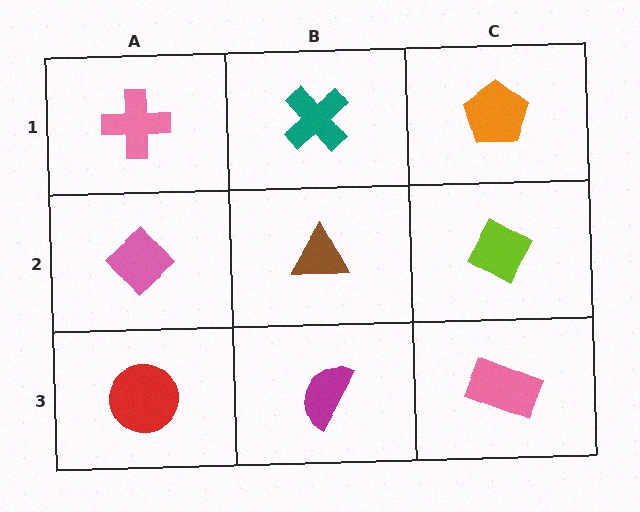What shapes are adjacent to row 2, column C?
An orange pentagon (row 1, column C), a pink rectangle (row 3, column C), a brown triangle (row 2, column B).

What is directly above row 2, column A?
A pink cross.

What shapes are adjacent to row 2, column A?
A pink cross (row 1, column A), a red circle (row 3, column A), a brown triangle (row 2, column B).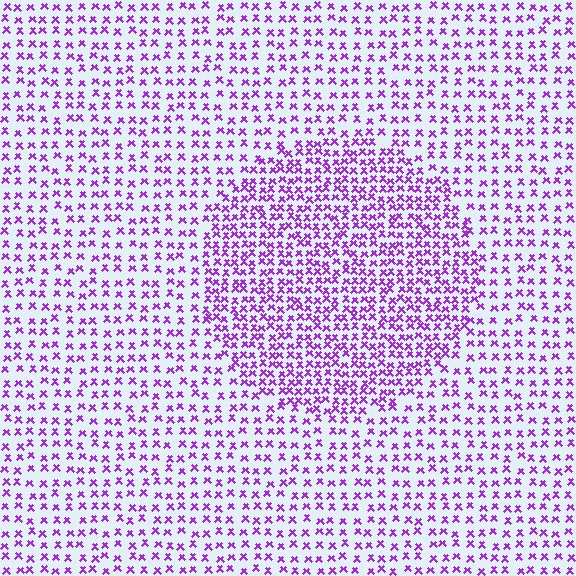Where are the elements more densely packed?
The elements are more densely packed inside the circle boundary.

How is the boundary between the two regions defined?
The boundary is defined by a change in element density (approximately 1.8x ratio). All elements are the same color, size, and shape.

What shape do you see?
I see a circle.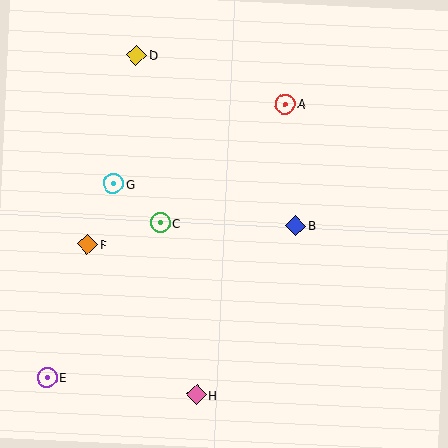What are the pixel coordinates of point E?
Point E is at (47, 377).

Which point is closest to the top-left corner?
Point D is closest to the top-left corner.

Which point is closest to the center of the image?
Point C at (160, 223) is closest to the center.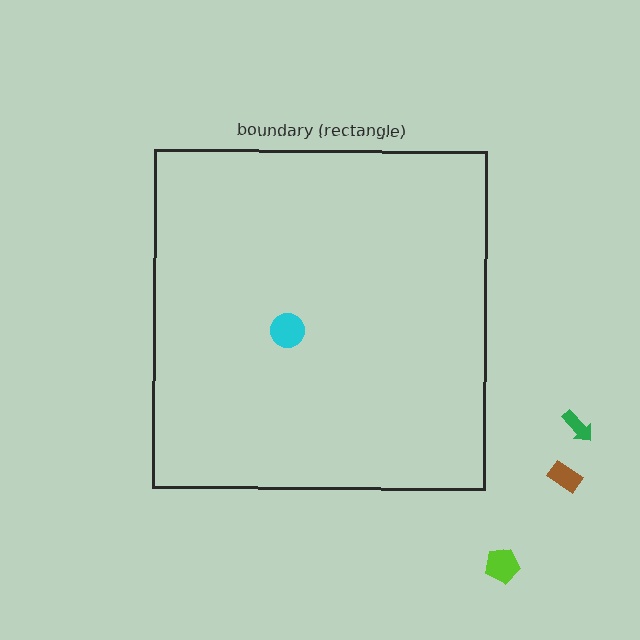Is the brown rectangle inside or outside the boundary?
Outside.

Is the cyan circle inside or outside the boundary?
Inside.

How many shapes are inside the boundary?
1 inside, 3 outside.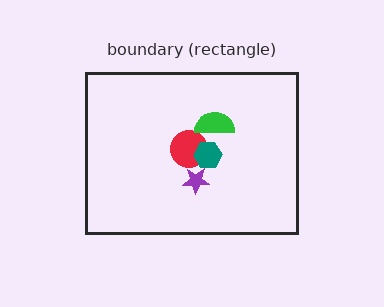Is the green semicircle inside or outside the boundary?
Inside.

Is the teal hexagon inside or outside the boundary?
Inside.